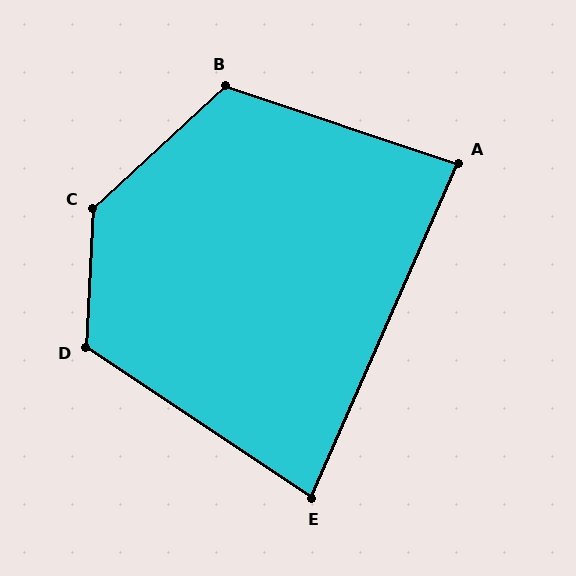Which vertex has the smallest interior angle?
E, at approximately 80 degrees.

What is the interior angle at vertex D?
Approximately 121 degrees (obtuse).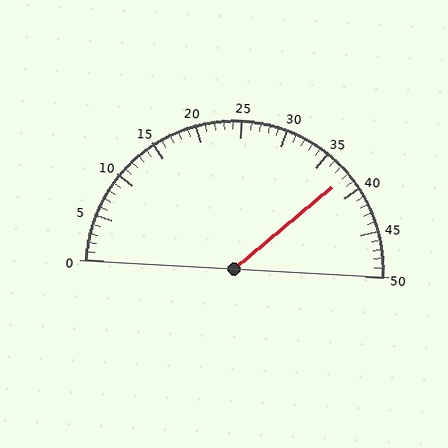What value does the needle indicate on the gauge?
The needle indicates approximately 38.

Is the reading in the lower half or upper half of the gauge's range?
The reading is in the upper half of the range (0 to 50).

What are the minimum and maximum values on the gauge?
The gauge ranges from 0 to 50.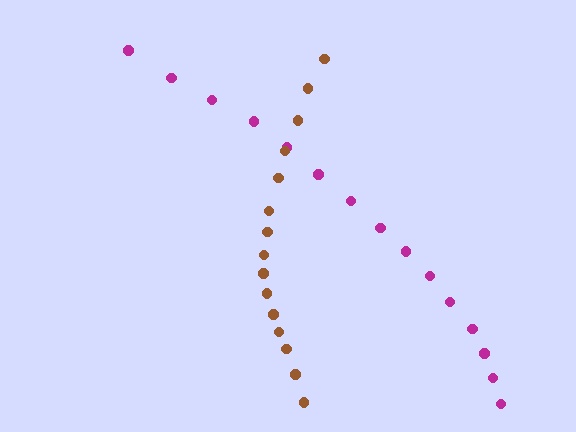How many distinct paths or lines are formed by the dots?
There are 2 distinct paths.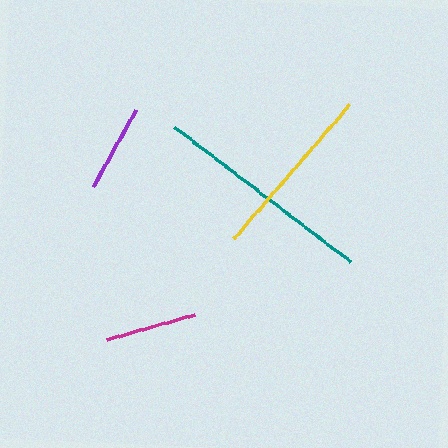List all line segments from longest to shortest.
From longest to shortest: teal, yellow, magenta, purple.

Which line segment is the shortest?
The purple line is the shortest at approximately 89 pixels.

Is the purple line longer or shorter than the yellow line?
The yellow line is longer than the purple line.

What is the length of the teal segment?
The teal segment is approximately 222 pixels long.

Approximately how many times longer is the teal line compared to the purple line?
The teal line is approximately 2.5 times the length of the purple line.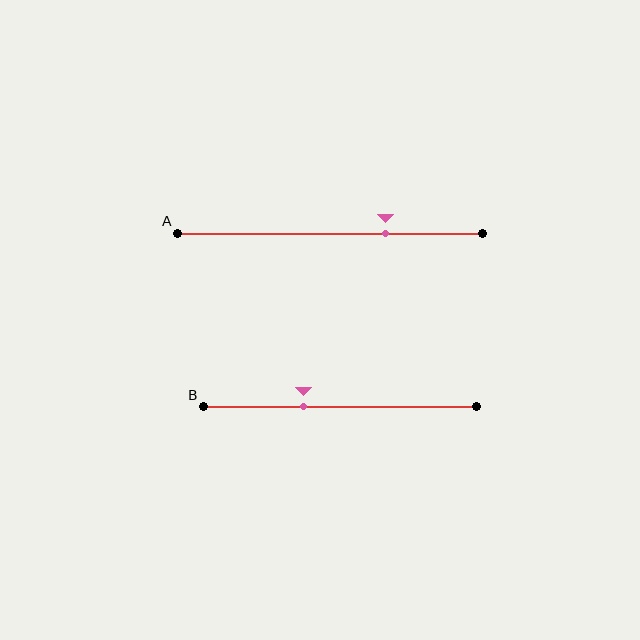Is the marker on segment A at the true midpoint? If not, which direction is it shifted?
No, the marker on segment A is shifted to the right by about 18% of the segment length.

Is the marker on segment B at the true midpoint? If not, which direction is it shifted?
No, the marker on segment B is shifted to the left by about 13% of the segment length.